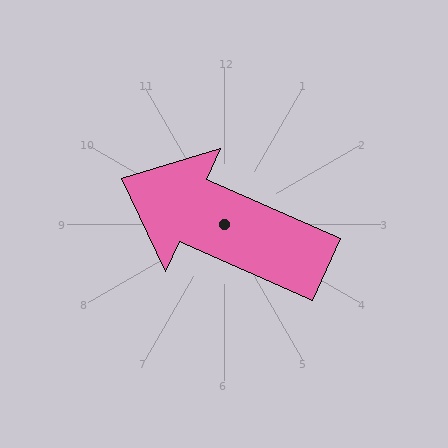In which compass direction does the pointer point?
Northwest.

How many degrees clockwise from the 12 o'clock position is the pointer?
Approximately 294 degrees.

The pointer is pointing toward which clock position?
Roughly 10 o'clock.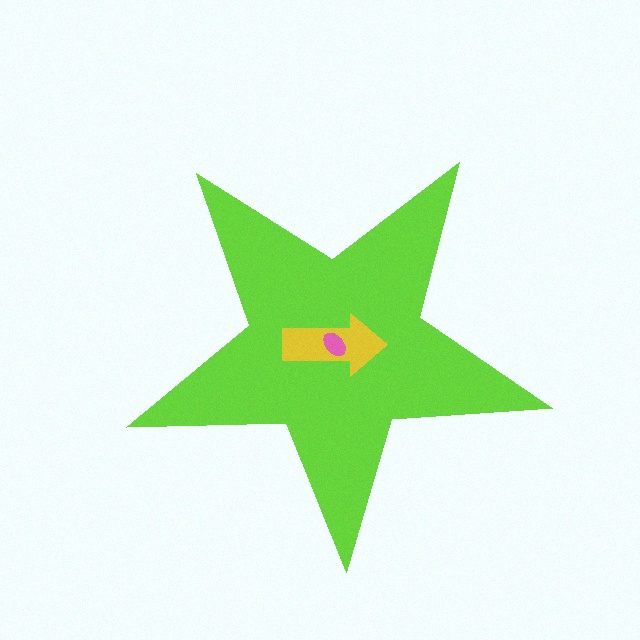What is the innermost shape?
The pink ellipse.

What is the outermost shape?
The lime star.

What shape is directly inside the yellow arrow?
The pink ellipse.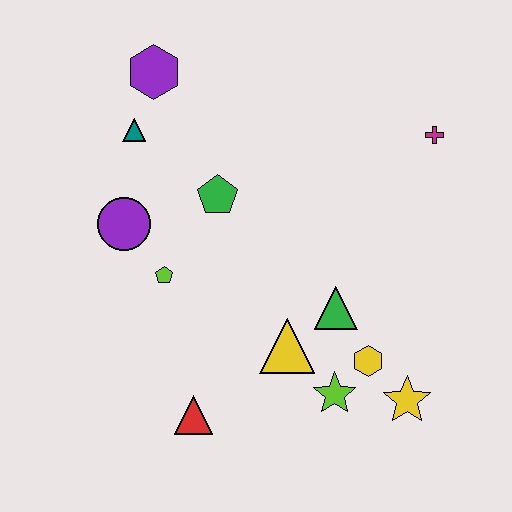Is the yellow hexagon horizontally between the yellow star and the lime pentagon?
Yes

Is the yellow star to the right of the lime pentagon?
Yes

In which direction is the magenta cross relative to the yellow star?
The magenta cross is above the yellow star.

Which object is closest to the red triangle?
The yellow triangle is closest to the red triangle.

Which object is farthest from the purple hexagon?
The yellow star is farthest from the purple hexagon.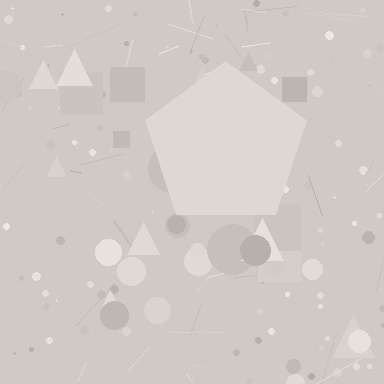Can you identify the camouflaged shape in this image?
The camouflaged shape is a pentagon.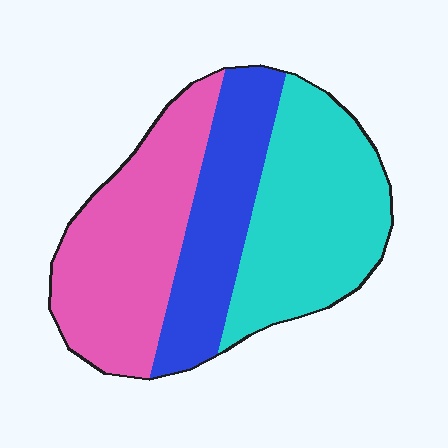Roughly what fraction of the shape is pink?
Pink covers around 35% of the shape.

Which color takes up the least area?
Blue, at roughly 25%.